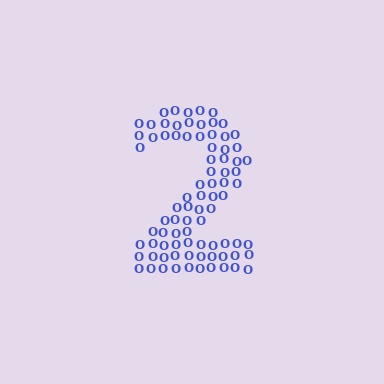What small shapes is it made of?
It is made of small letter O's.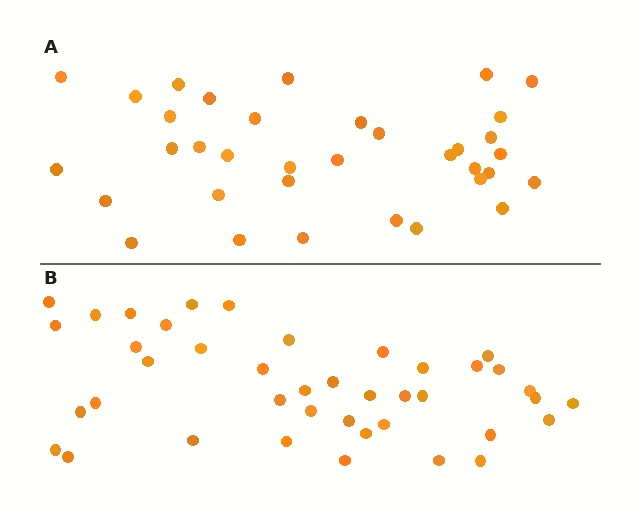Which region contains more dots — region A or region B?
Region B (the bottom region) has more dots.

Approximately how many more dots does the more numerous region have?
Region B has about 6 more dots than region A.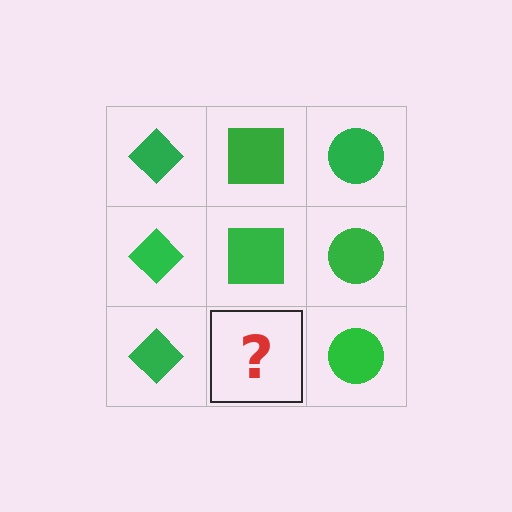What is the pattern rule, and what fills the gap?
The rule is that each column has a consistent shape. The gap should be filled with a green square.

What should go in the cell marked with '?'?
The missing cell should contain a green square.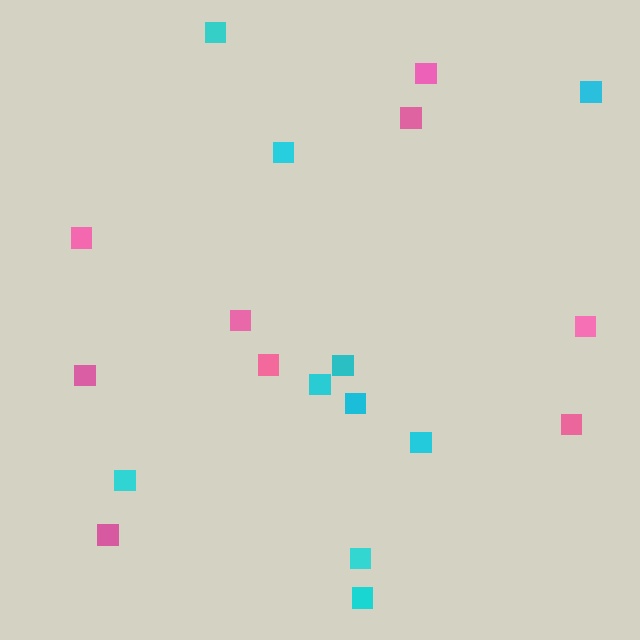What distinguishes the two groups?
There are 2 groups: one group of cyan squares (10) and one group of pink squares (9).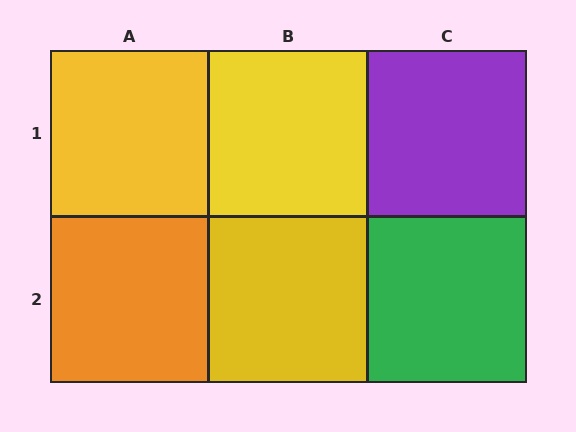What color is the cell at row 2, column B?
Yellow.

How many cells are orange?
1 cell is orange.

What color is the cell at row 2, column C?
Green.